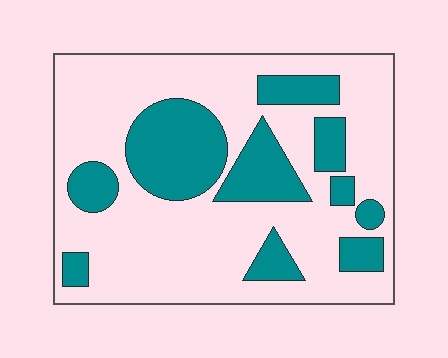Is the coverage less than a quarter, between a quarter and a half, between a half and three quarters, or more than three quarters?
Between a quarter and a half.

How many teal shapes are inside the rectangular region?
10.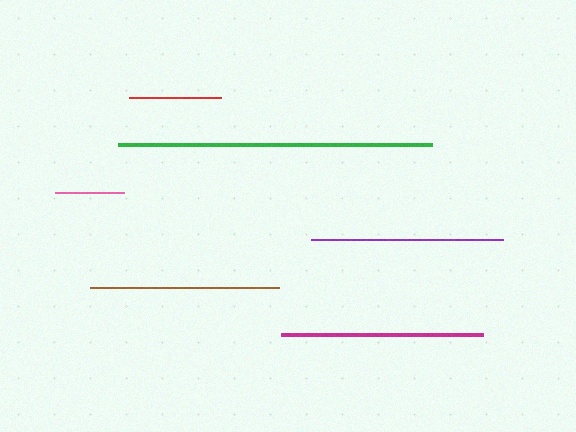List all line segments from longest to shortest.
From longest to shortest: green, magenta, purple, brown, red, pink.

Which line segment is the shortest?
The pink line is the shortest at approximately 69 pixels.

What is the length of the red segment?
The red segment is approximately 91 pixels long.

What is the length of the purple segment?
The purple segment is approximately 192 pixels long.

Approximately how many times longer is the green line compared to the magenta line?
The green line is approximately 1.6 times the length of the magenta line.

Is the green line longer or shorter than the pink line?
The green line is longer than the pink line.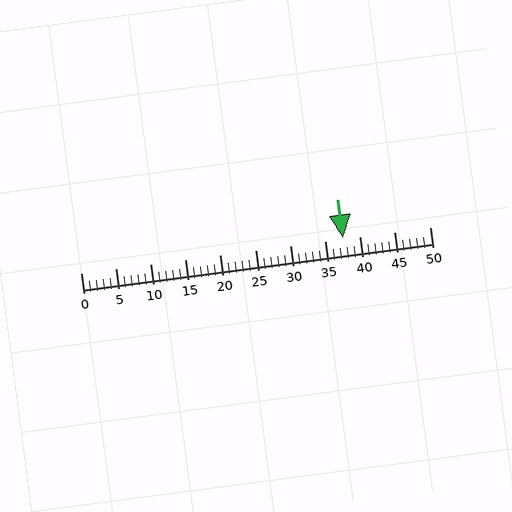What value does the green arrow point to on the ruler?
The green arrow points to approximately 38.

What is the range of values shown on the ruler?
The ruler shows values from 0 to 50.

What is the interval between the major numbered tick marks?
The major tick marks are spaced 5 units apart.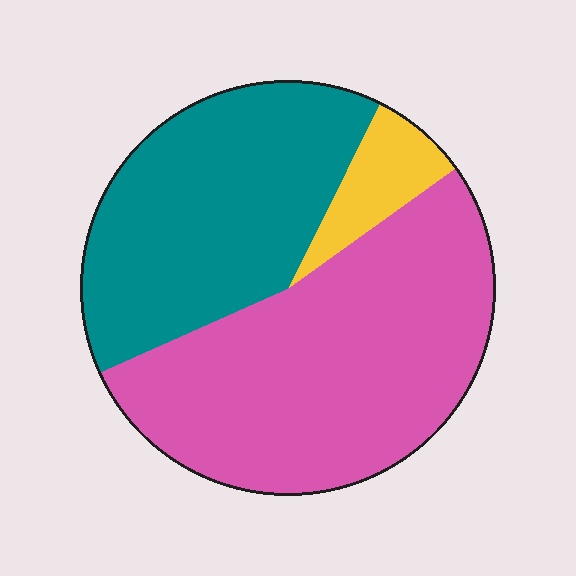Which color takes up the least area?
Yellow, at roughly 10%.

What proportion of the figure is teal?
Teal covers 39% of the figure.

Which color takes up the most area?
Pink, at roughly 55%.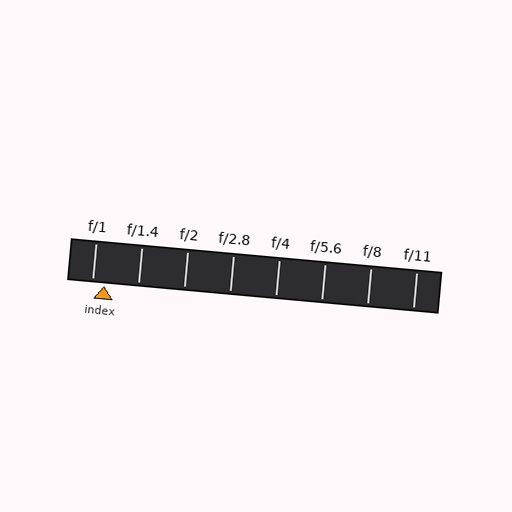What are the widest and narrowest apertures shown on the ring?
The widest aperture shown is f/1 and the narrowest is f/11.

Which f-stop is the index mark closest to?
The index mark is closest to f/1.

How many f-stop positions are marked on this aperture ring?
There are 8 f-stop positions marked.